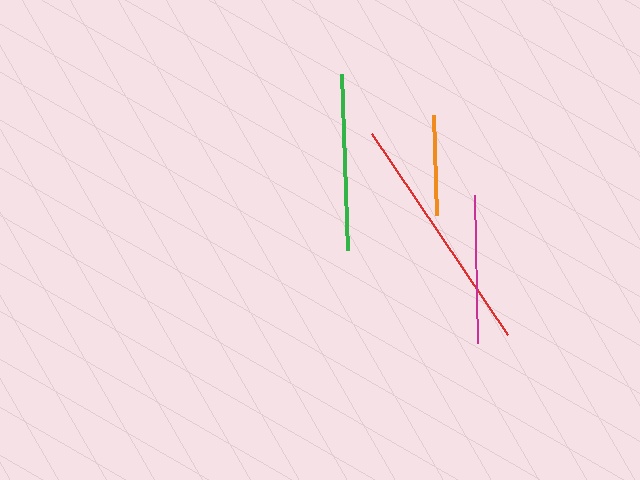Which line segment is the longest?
The red line is the longest at approximately 243 pixels.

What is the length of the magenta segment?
The magenta segment is approximately 149 pixels long.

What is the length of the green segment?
The green segment is approximately 176 pixels long.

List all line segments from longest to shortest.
From longest to shortest: red, green, magenta, orange.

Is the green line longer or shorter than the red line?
The red line is longer than the green line.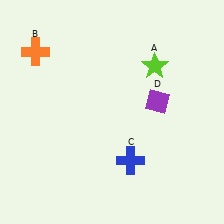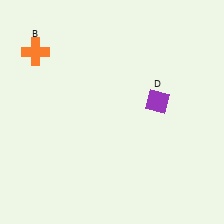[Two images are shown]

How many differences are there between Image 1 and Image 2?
There are 2 differences between the two images.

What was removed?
The blue cross (C), the lime star (A) were removed in Image 2.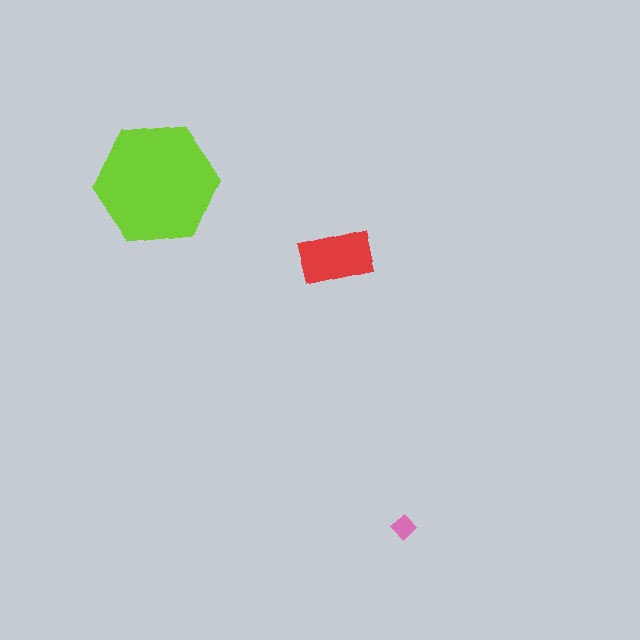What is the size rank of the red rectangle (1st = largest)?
2nd.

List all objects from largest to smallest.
The lime hexagon, the red rectangle, the pink diamond.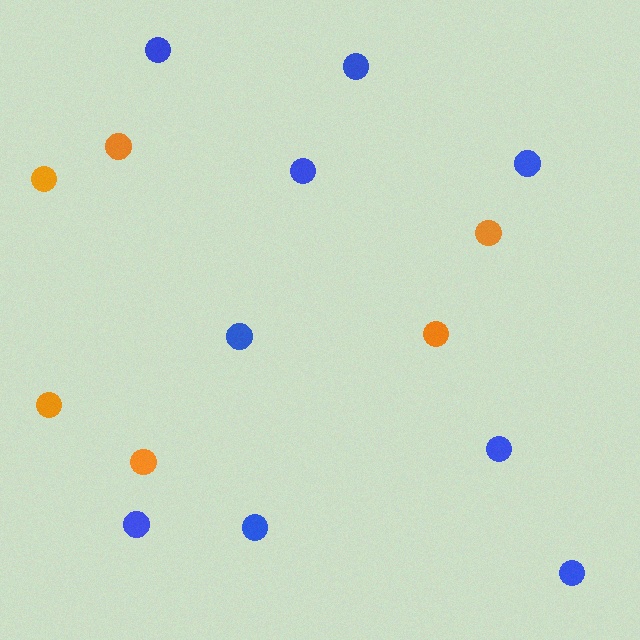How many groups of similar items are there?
There are 2 groups: one group of orange circles (6) and one group of blue circles (9).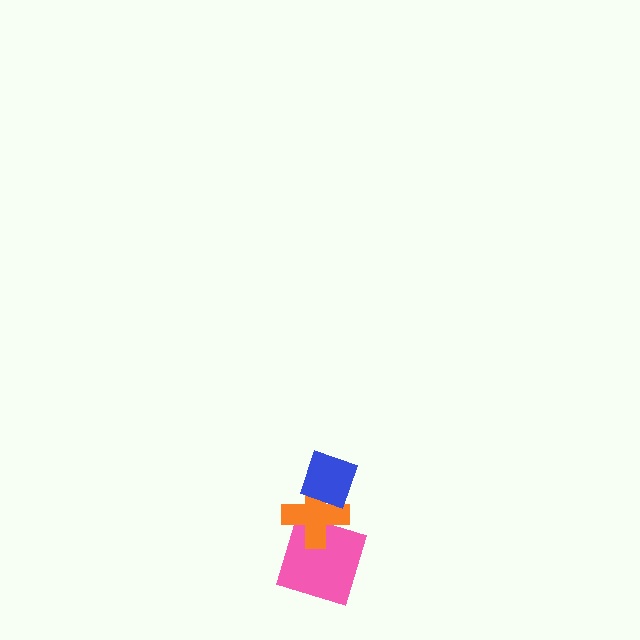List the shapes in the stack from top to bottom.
From top to bottom: the blue diamond, the orange cross, the pink square.